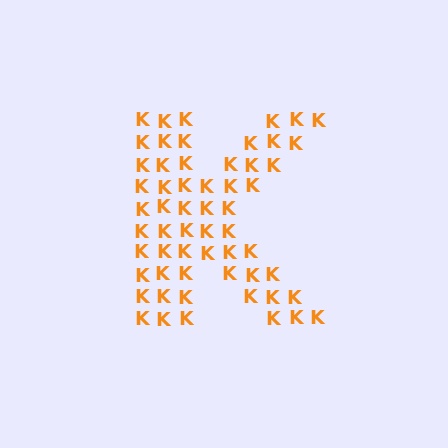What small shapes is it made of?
It is made of small letter K's.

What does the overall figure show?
The overall figure shows the letter K.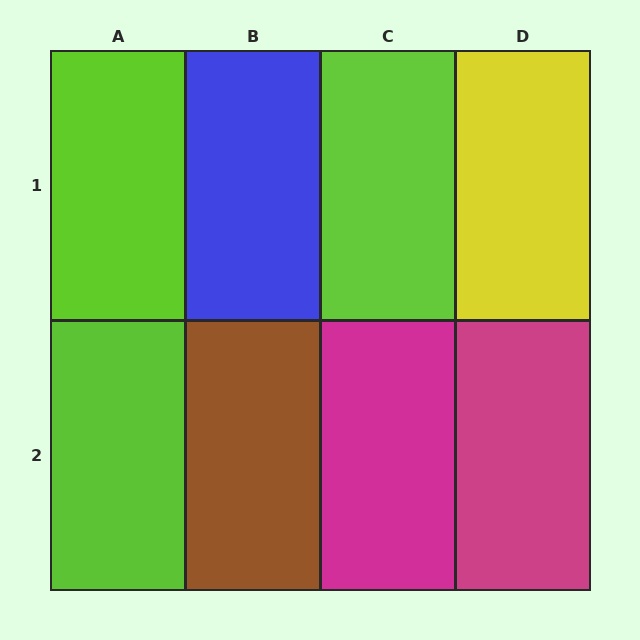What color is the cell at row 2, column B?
Brown.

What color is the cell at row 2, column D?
Magenta.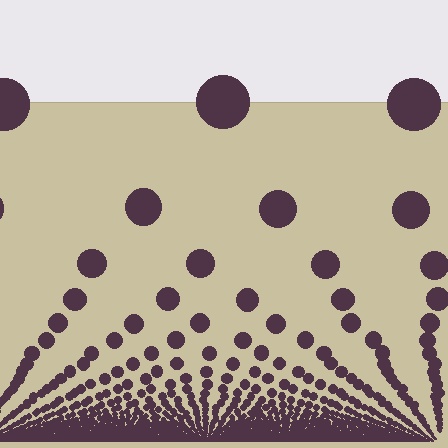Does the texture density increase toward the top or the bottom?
Density increases toward the bottom.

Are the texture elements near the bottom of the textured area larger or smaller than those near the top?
Smaller. The gradient is inverted — elements near the bottom are smaller and denser.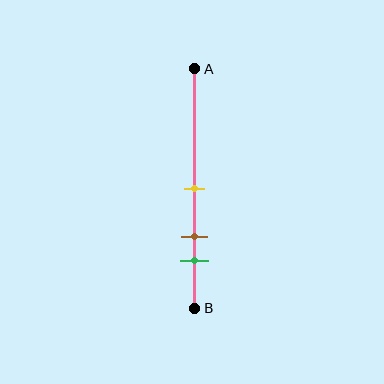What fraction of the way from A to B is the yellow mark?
The yellow mark is approximately 50% (0.5) of the way from A to B.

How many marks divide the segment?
There are 3 marks dividing the segment.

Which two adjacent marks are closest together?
The brown and green marks are the closest adjacent pair.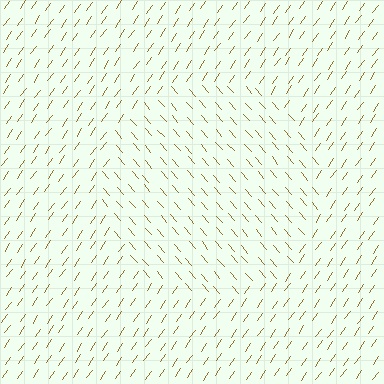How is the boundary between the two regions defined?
The boundary is defined purely by a change in line orientation (approximately 75 degrees difference). All lines are the same color and thickness.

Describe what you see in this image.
The image is filled with small brown line segments. A circle region in the image has lines oriented differently from the surrounding lines, creating a visible texture boundary.